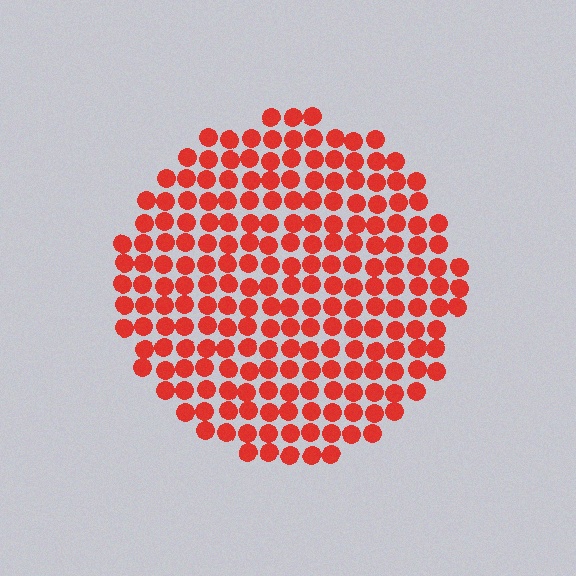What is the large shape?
The large shape is a circle.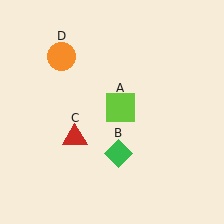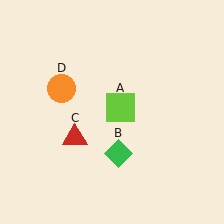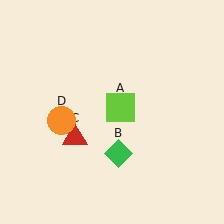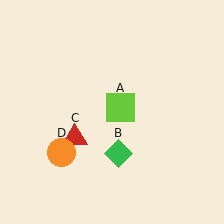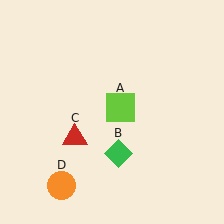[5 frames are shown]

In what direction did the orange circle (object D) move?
The orange circle (object D) moved down.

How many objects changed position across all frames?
1 object changed position: orange circle (object D).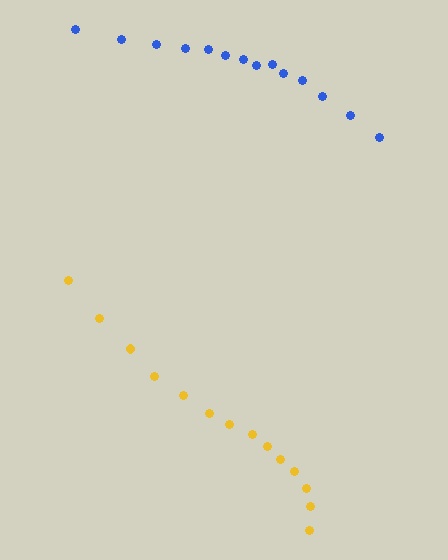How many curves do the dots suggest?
There are 2 distinct paths.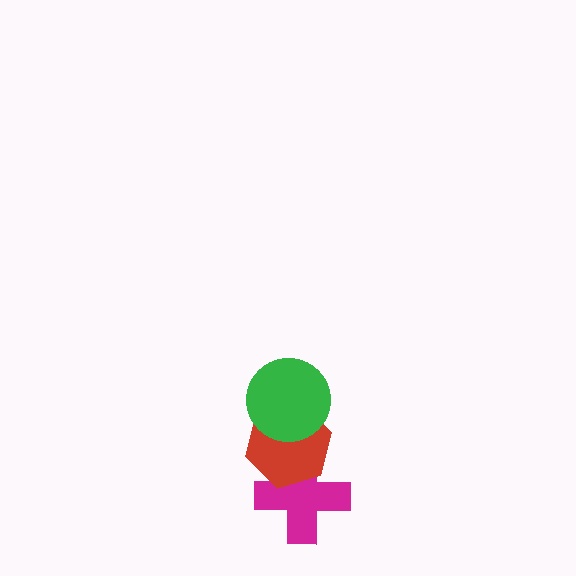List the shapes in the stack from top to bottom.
From top to bottom: the green circle, the red hexagon, the magenta cross.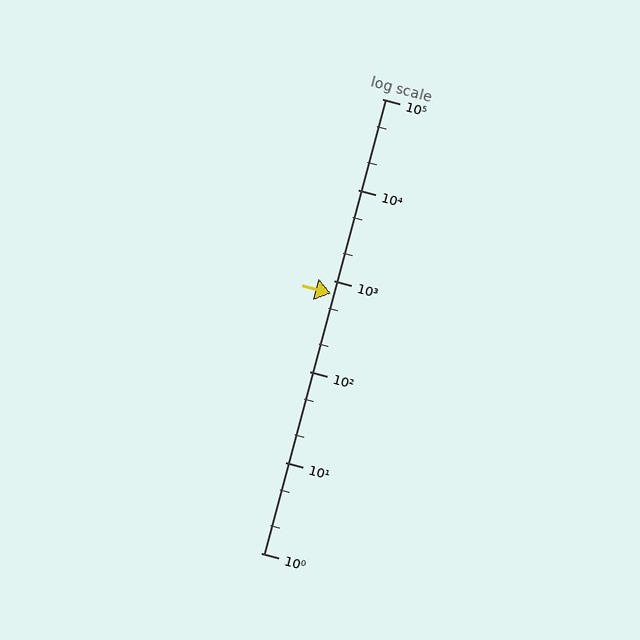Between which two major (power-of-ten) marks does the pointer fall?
The pointer is between 100 and 1000.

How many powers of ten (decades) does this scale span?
The scale spans 5 decades, from 1 to 100000.